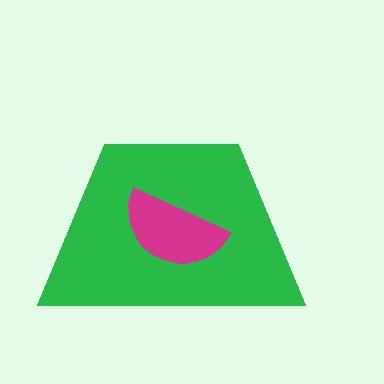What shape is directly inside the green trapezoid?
The magenta semicircle.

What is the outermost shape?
The green trapezoid.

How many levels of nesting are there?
2.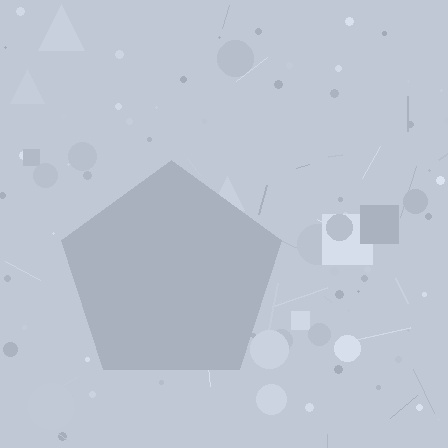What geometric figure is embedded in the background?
A pentagon is embedded in the background.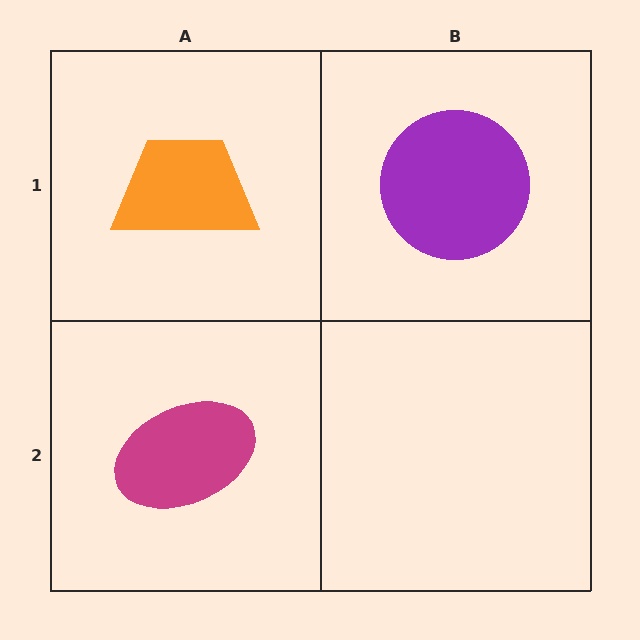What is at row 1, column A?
An orange trapezoid.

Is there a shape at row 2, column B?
No, that cell is empty.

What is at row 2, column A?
A magenta ellipse.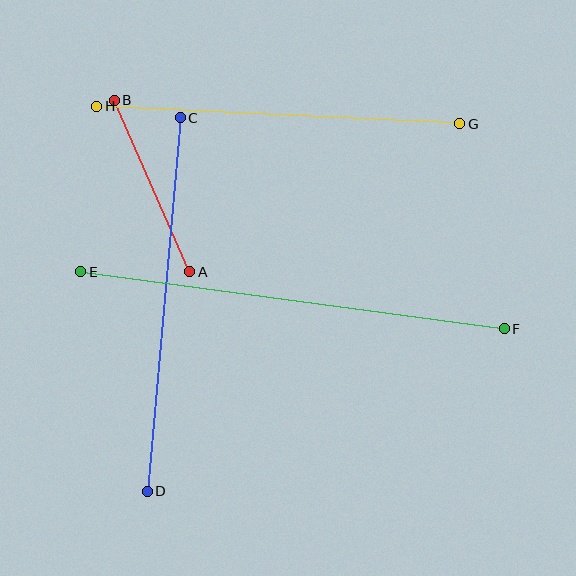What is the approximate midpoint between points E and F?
The midpoint is at approximately (292, 300) pixels.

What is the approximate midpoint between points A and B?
The midpoint is at approximately (152, 186) pixels.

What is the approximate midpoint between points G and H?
The midpoint is at approximately (278, 115) pixels.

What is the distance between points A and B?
The distance is approximately 187 pixels.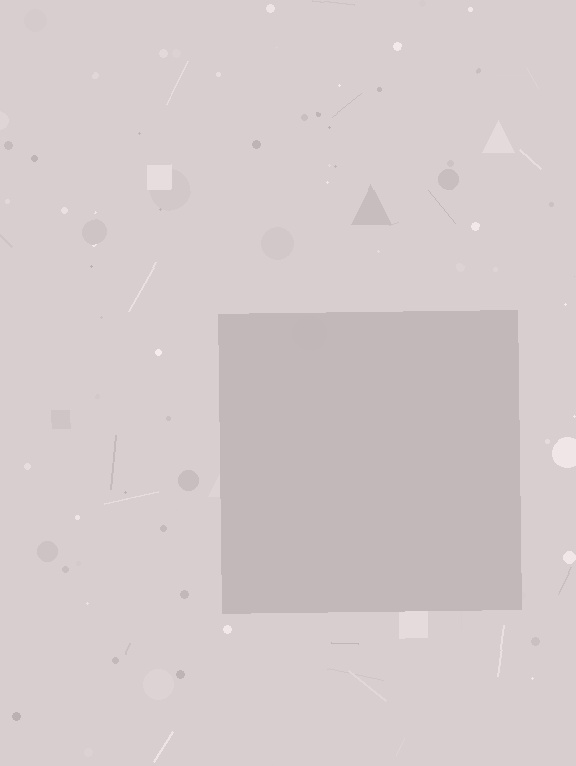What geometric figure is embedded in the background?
A square is embedded in the background.